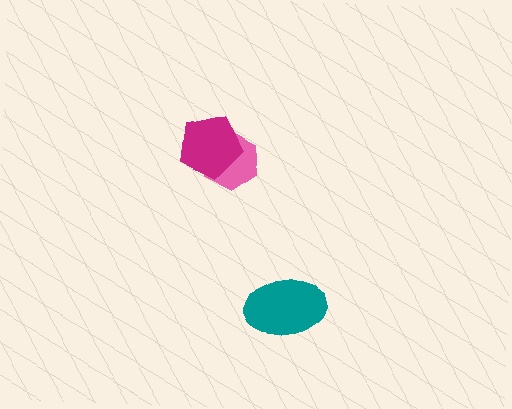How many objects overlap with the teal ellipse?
0 objects overlap with the teal ellipse.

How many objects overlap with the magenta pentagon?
1 object overlaps with the magenta pentagon.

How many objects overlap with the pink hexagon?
1 object overlaps with the pink hexagon.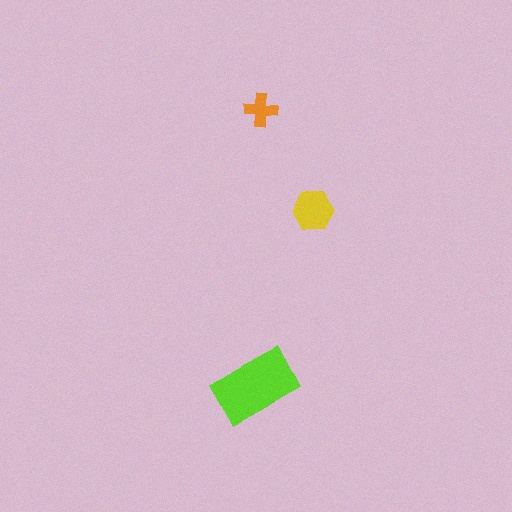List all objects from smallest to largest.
The orange cross, the yellow hexagon, the lime rectangle.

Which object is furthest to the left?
The lime rectangle is leftmost.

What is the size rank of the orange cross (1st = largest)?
3rd.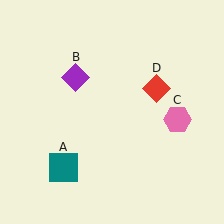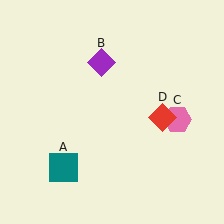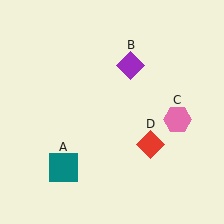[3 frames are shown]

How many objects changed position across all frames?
2 objects changed position: purple diamond (object B), red diamond (object D).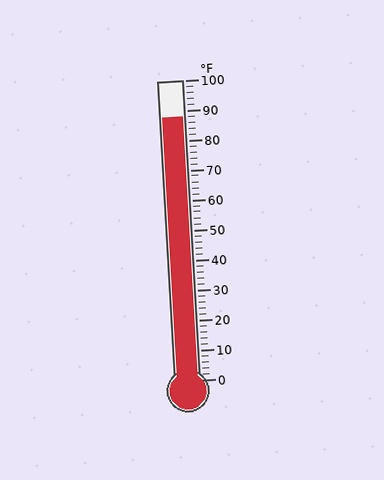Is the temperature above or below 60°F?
The temperature is above 60°F.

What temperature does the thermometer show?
The thermometer shows approximately 88°F.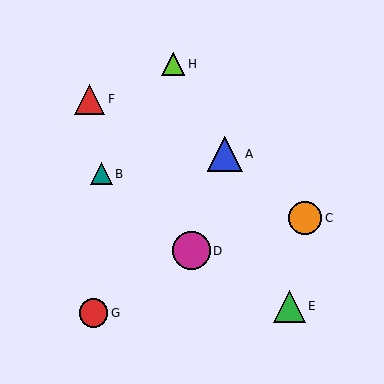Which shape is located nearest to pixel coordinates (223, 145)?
The blue triangle (labeled A) at (225, 154) is nearest to that location.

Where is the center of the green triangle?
The center of the green triangle is at (289, 306).